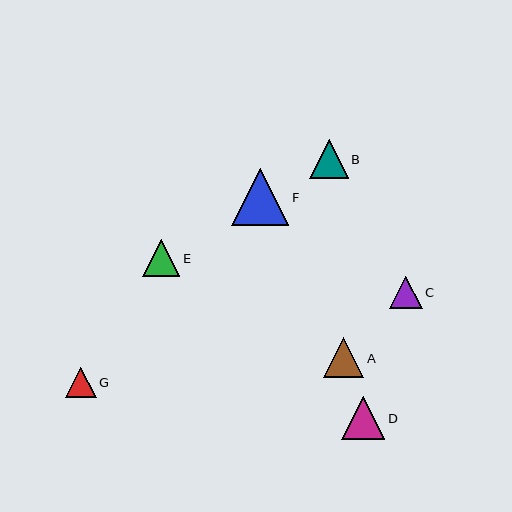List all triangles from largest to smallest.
From largest to smallest: F, D, A, B, E, C, G.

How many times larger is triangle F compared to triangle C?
Triangle F is approximately 1.8 times the size of triangle C.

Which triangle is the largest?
Triangle F is the largest with a size of approximately 57 pixels.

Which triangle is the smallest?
Triangle G is the smallest with a size of approximately 31 pixels.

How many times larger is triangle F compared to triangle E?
Triangle F is approximately 1.5 times the size of triangle E.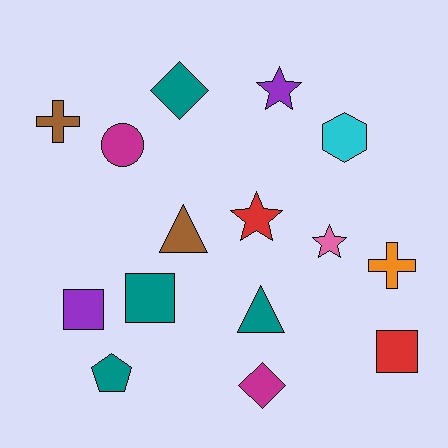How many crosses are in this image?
There are 2 crosses.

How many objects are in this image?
There are 15 objects.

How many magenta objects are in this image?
There are 2 magenta objects.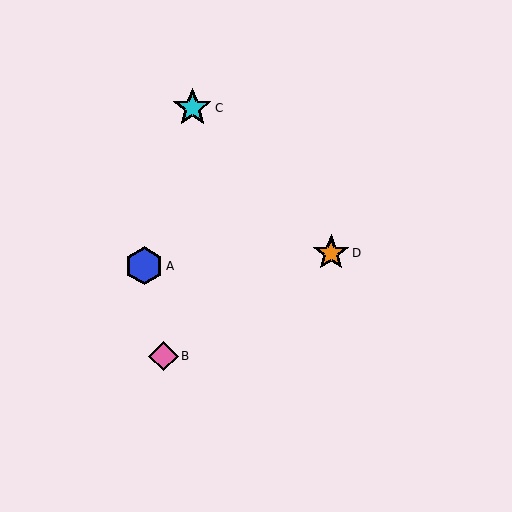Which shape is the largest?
The cyan star (labeled C) is the largest.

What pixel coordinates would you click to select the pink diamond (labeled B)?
Click at (163, 356) to select the pink diamond B.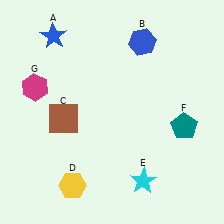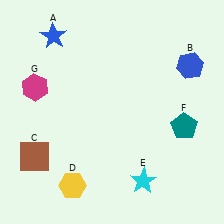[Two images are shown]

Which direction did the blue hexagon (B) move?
The blue hexagon (B) moved right.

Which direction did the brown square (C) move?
The brown square (C) moved down.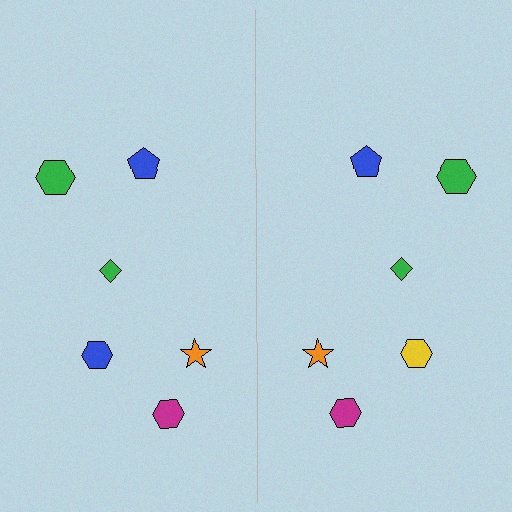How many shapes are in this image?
There are 12 shapes in this image.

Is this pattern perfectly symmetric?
No, the pattern is not perfectly symmetric. The yellow hexagon on the right side breaks the symmetry — its mirror counterpart is blue.